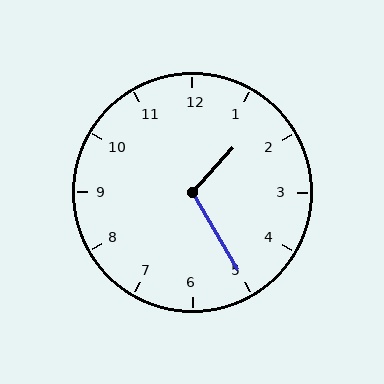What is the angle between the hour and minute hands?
Approximately 108 degrees.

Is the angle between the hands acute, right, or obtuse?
It is obtuse.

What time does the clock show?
1:25.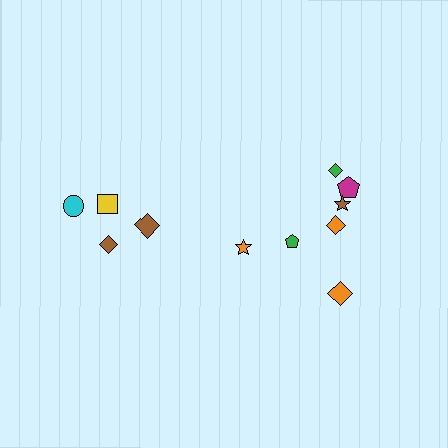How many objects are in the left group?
There are 4 objects.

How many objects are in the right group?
There are 7 objects.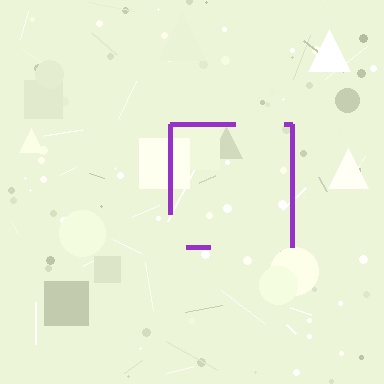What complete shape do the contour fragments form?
The contour fragments form a square.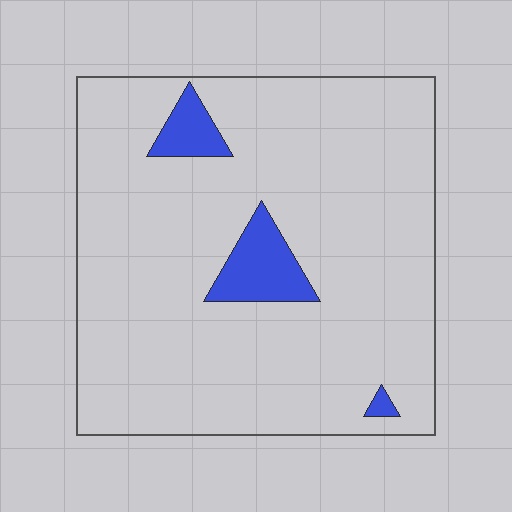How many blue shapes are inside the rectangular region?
3.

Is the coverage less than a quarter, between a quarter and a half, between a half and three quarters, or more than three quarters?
Less than a quarter.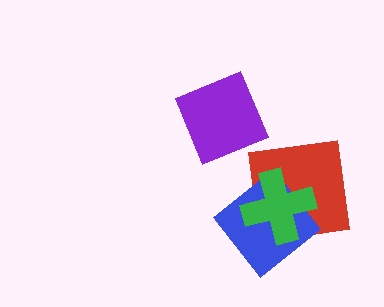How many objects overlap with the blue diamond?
2 objects overlap with the blue diamond.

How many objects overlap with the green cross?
2 objects overlap with the green cross.